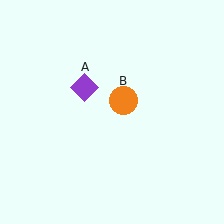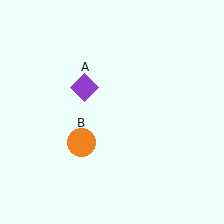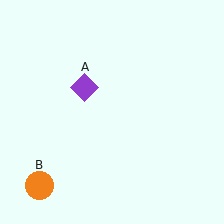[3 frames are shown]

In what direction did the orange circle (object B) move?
The orange circle (object B) moved down and to the left.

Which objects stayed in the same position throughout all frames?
Purple diamond (object A) remained stationary.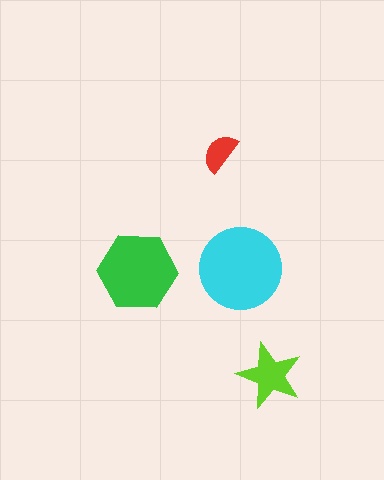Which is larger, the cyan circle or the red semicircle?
The cyan circle.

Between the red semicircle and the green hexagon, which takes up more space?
The green hexagon.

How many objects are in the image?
There are 4 objects in the image.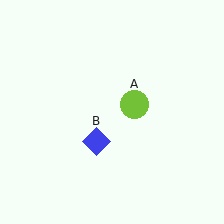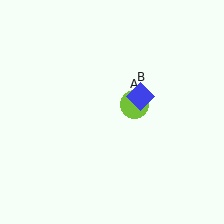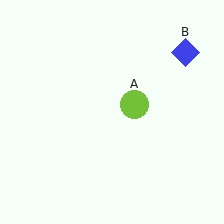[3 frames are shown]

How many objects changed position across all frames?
1 object changed position: blue diamond (object B).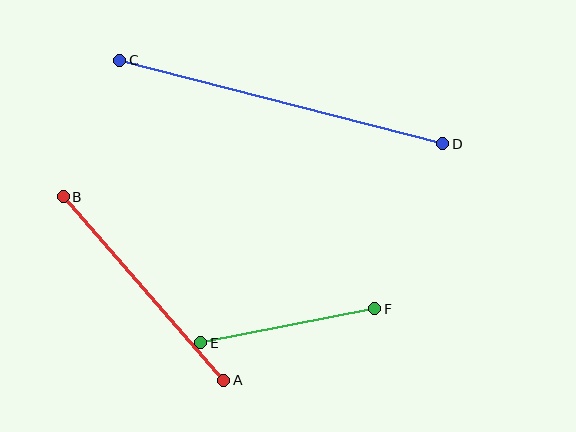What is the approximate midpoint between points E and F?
The midpoint is at approximately (288, 326) pixels.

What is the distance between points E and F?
The distance is approximately 177 pixels.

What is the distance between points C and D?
The distance is approximately 334 pixels.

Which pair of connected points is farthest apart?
Points C and D are farthest apart.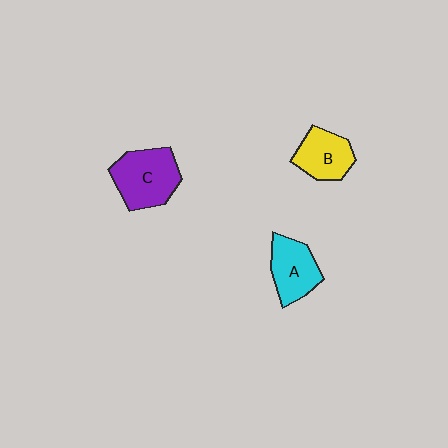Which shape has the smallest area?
Shape B (yellow).